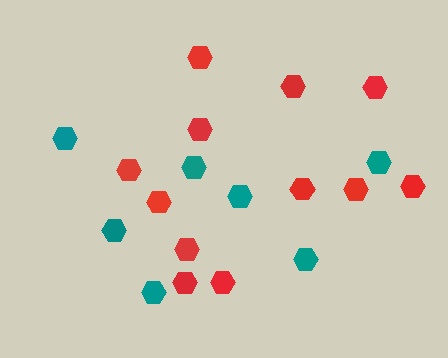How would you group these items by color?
There are 2 groups: one group of teal hexagons (7) and one group of red hexagons (12).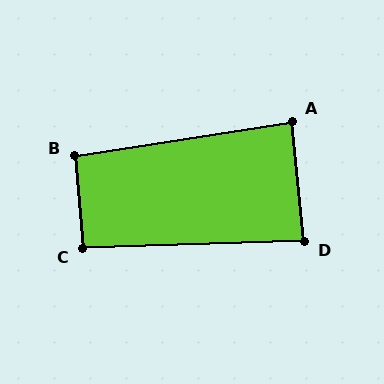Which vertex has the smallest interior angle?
D, at approximately 86 degrees.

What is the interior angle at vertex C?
Approximately 93 degrees (approximately right).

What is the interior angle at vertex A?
Approximately 87 degrees (approximately right).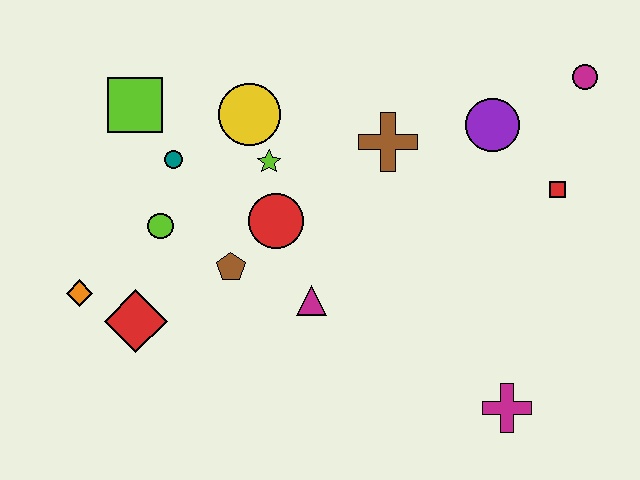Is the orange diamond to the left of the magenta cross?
Yes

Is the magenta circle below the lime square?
No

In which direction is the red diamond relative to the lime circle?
The red diamond is below the lime circle.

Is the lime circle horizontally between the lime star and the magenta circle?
No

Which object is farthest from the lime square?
The magenta cross is farthest from the lime square.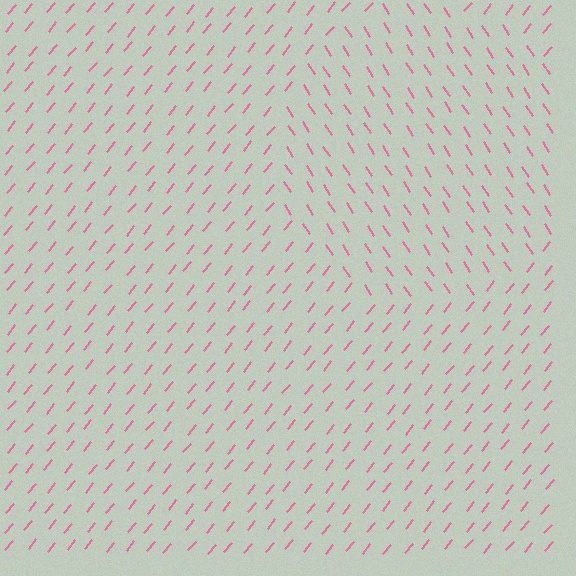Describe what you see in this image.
The image is filled with small pink line segments. A circle region in the image has lines oriented differently from the surrounding lines, creating a visible texture boundary.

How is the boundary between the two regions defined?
The boundary is defined purely by a change in line orientation (approximately 73 degrees difference). All lines are the same color and thickness.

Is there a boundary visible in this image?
Yes, there is a texture boundary formed by a change in line orientation.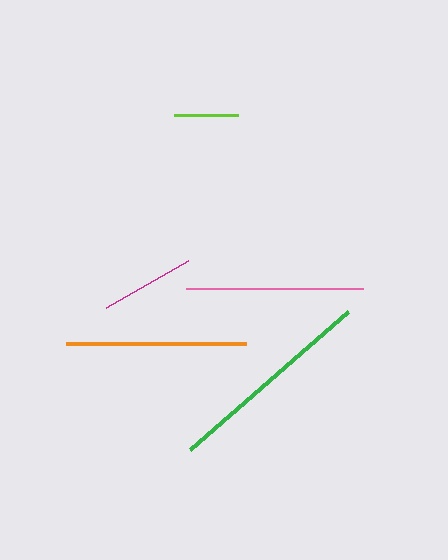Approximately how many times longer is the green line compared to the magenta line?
The green line is approximately 2.2 times the length of the magenta line.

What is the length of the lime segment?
The lime segment is approximately 64 pixels long.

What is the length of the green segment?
The green segment is approximately 210 pixels long.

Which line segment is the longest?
The green line is the longest at approximately 210 pixels.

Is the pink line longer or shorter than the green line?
The green line is longer than the pink line.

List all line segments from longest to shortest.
From longest to shortest: green, orange, pink, magenta, lime.